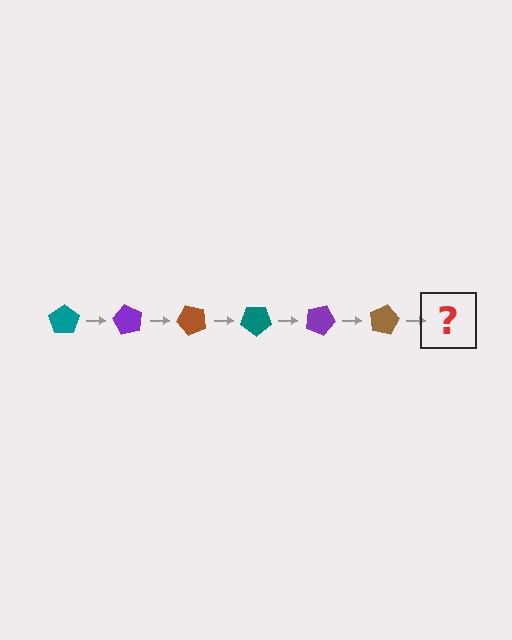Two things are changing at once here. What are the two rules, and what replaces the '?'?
The two rules are that it rotates 60 degrees each step and the color cycles through teal, purple, and brown. The '?' should be a teal pentagon, rotated 360 degrees from the start.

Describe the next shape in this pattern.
It should be a teal pentagon, rotated 360 degrees from the start.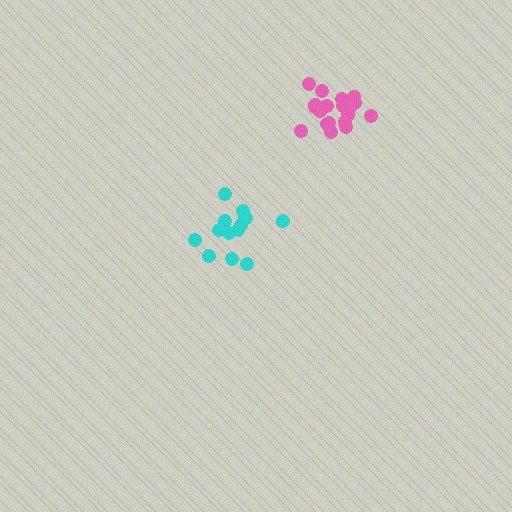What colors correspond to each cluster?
The clusters are colored: pink, cyan.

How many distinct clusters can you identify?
There are 2 distinct clusters.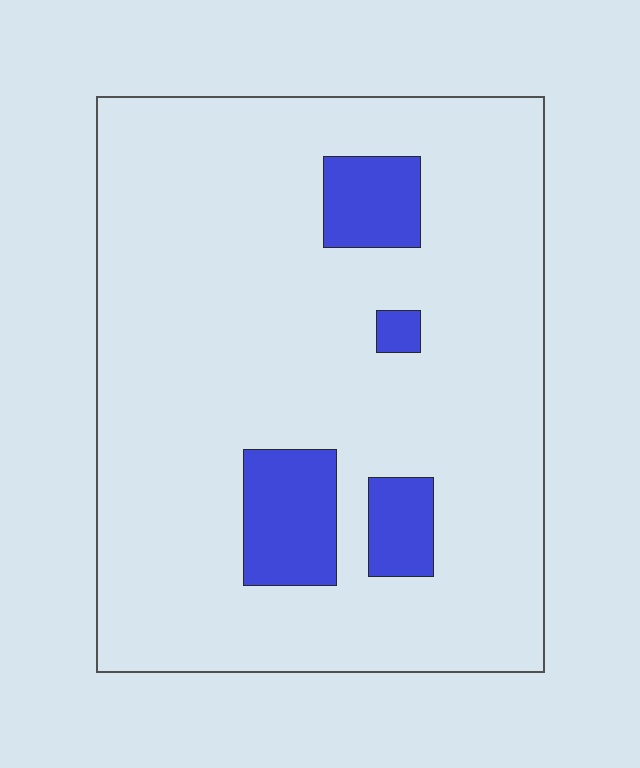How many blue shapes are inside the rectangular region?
4.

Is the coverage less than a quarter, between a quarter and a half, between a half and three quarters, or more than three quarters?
Less than a quarter.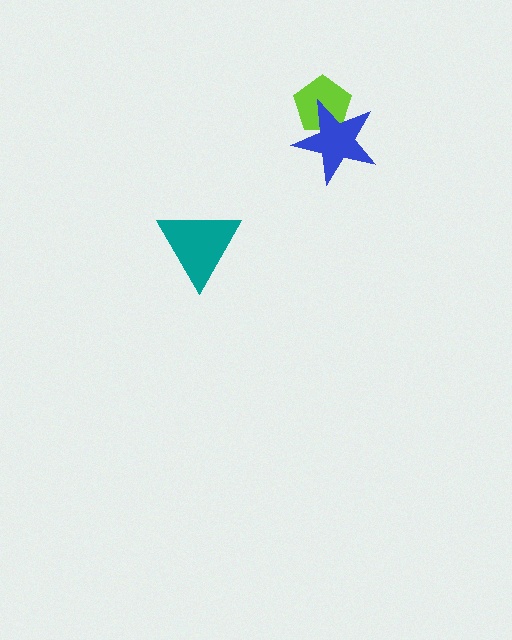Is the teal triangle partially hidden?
No, no other shape covers it.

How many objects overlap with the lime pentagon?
1 object overlaps with the lime pentagon.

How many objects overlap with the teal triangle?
0 objects overlap with the teal triangle.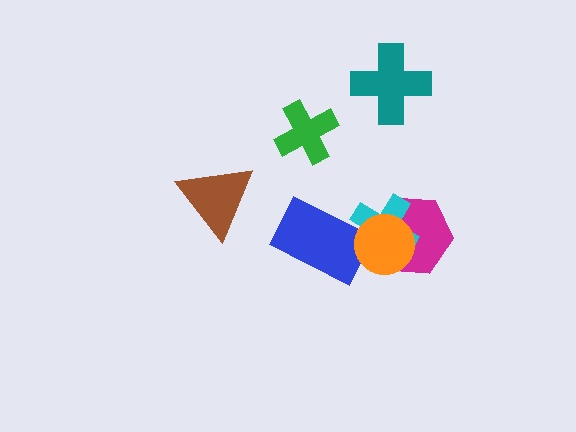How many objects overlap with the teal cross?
0 objects overlap with the teal cross.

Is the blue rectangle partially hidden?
Yes, it is partially covered by another shape.